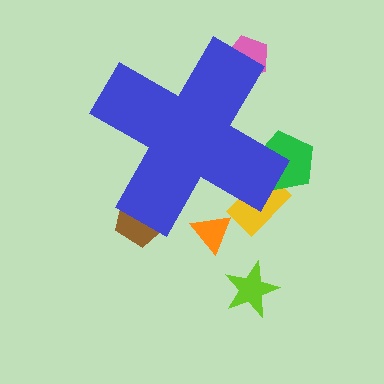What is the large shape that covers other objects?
A blue cross.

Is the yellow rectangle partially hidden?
Yes, the yellow rectangle is partially hidden behind the blue cross.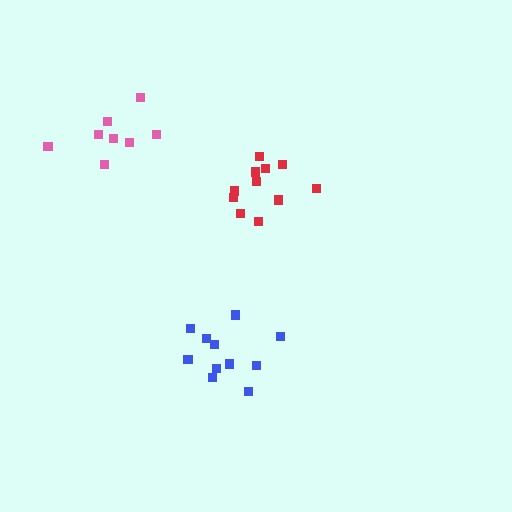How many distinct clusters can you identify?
There are 3 distinct clusters.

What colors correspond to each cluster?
The clusters are colored: blue, pink, red.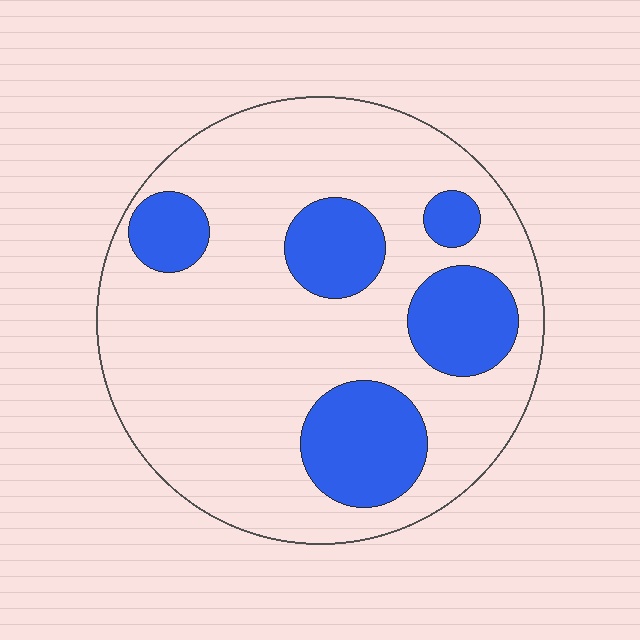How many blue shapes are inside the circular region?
5.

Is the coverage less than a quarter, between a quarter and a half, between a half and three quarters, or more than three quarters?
Less than a quarter.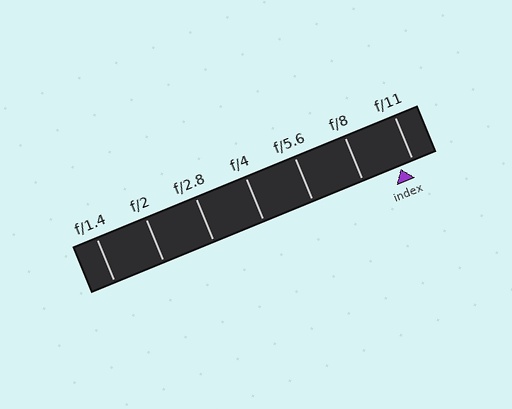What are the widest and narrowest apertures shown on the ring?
The widest aperture shown is f/1.4 and the narrowest is f/11.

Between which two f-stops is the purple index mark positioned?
The index mark is between f/8 and f/11.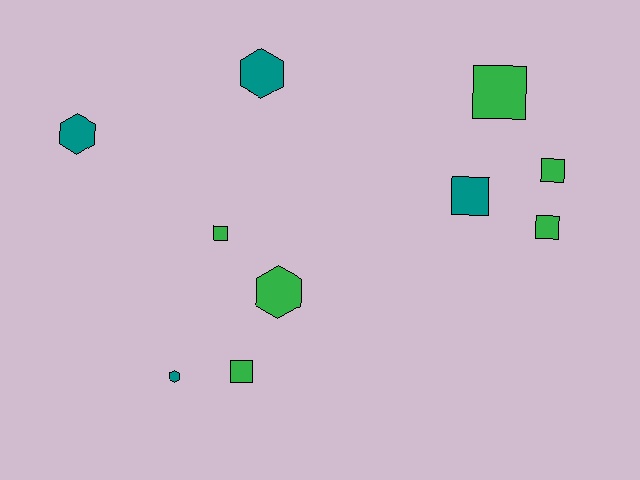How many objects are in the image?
There are 10 objects.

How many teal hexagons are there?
There are 3 teal hexagons.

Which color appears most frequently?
Green, with 6 objects.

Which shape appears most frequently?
Square, with 6 objects.